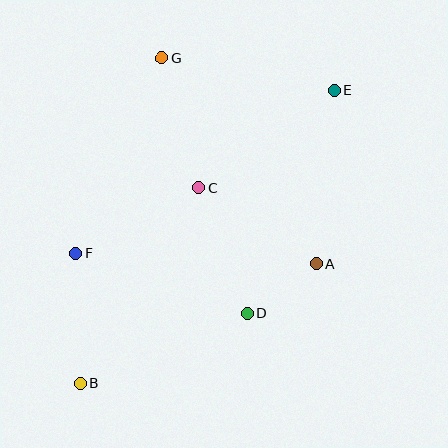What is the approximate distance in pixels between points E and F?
The distance between E and F is approximately 305 pixels.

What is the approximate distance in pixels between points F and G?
The distance between F and G is approximately 213 pixels.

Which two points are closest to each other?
Points A and D are closest to each other.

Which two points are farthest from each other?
Points B and E are farthest from each other.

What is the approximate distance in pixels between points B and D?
The distance between B and D is approximately 181 pixels.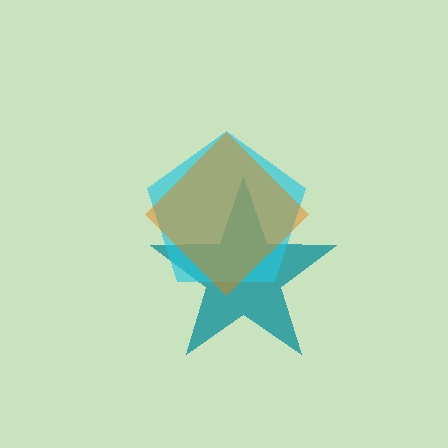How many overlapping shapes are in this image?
There are 3 overlapping shapes in the image.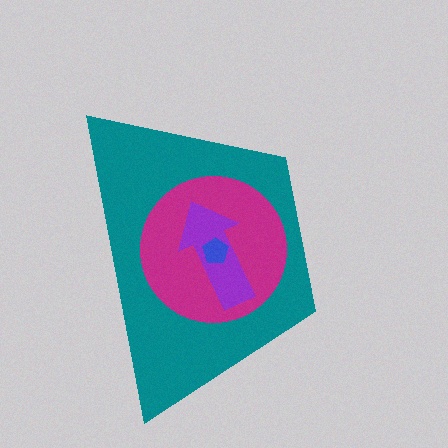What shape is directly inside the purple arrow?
The blue pentagon.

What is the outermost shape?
The teal trapezoid.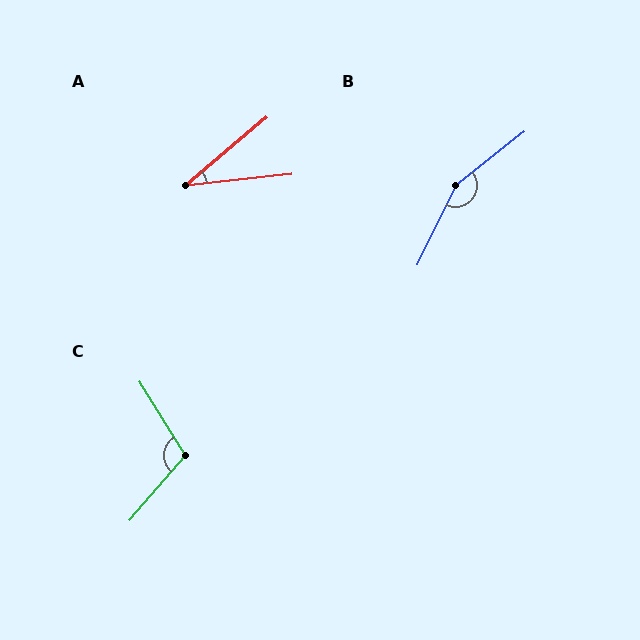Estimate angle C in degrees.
Approximately 107 degrees.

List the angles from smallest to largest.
A (34°), C (107°), B (154°).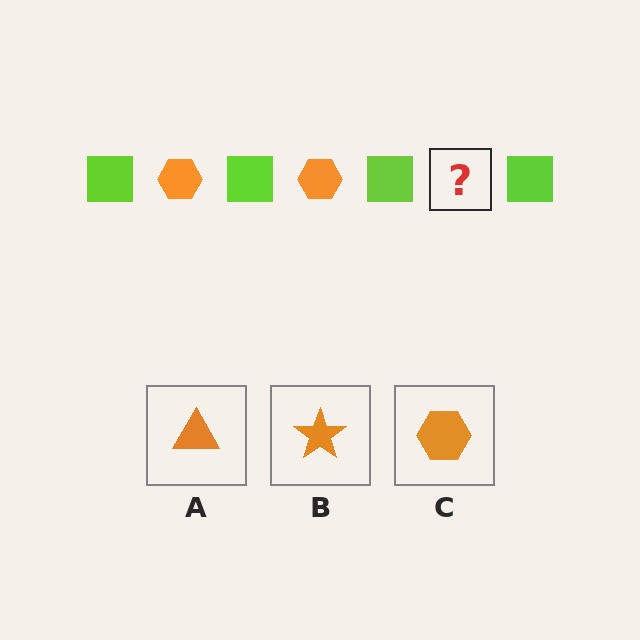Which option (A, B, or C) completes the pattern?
C.